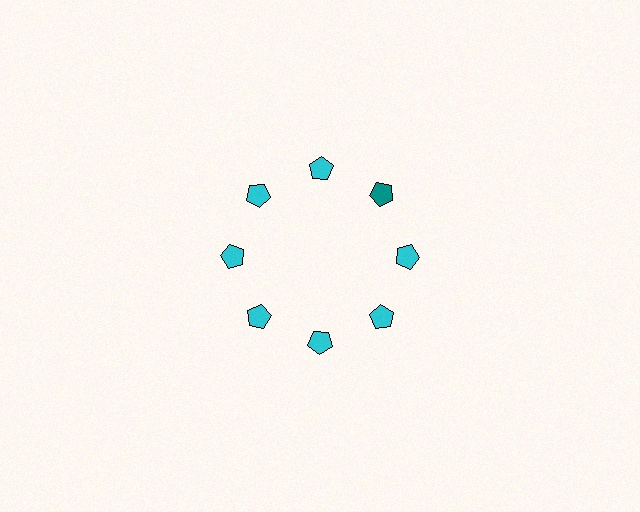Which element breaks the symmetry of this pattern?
The teal pentagon at roughly the 2 o'clock position breaks the symmetry. All other shapes are cyan pentagons.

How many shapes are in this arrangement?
There are 8 shapes arranged in a ring pattern.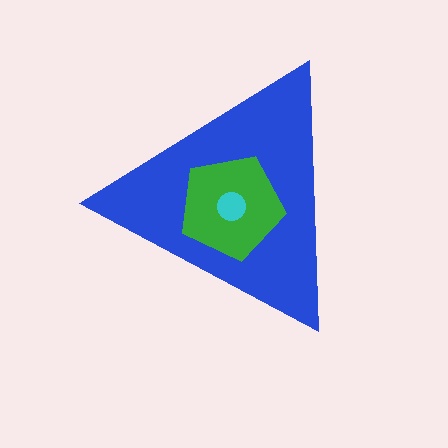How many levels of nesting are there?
3.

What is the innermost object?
The cyan circle.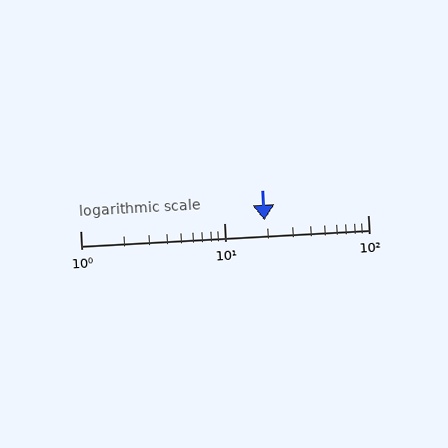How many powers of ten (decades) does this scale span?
The scale spans 2 decades, from 1 to 100.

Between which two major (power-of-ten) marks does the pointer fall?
The pointer is between 10 and 100.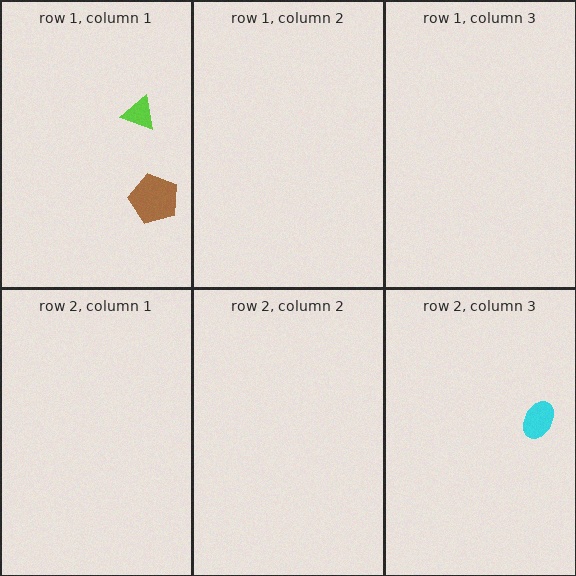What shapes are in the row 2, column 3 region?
The cyan ellipse.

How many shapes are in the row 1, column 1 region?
2.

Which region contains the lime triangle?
The row 1, column 1 region.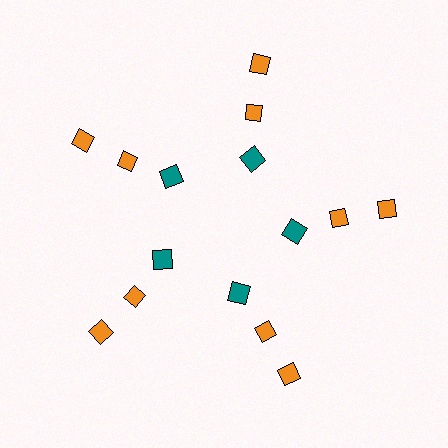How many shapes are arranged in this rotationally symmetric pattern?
There are 15 shapes, arranged in 5 groups of 3.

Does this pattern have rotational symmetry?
Yes, this pattern has 5-fold rotational symmetry. It looks the same after rotating 72 degrees around the center.